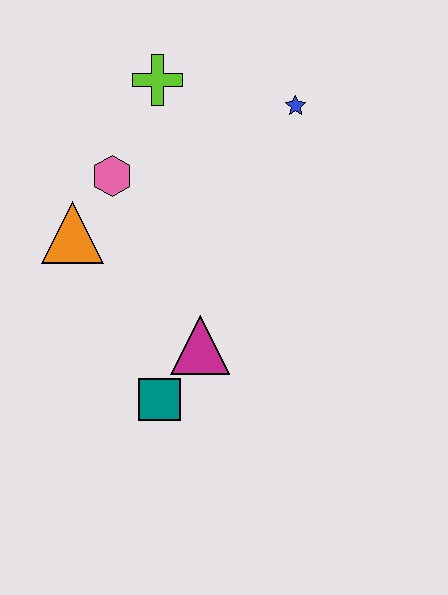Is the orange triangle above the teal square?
Yes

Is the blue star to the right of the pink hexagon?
Yes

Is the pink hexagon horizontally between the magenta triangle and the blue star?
No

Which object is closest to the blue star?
The lime cross is closest to the blue star.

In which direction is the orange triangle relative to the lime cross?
The orange triangle is below the lime cross.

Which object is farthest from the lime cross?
The teal square is farthest from the lime cross.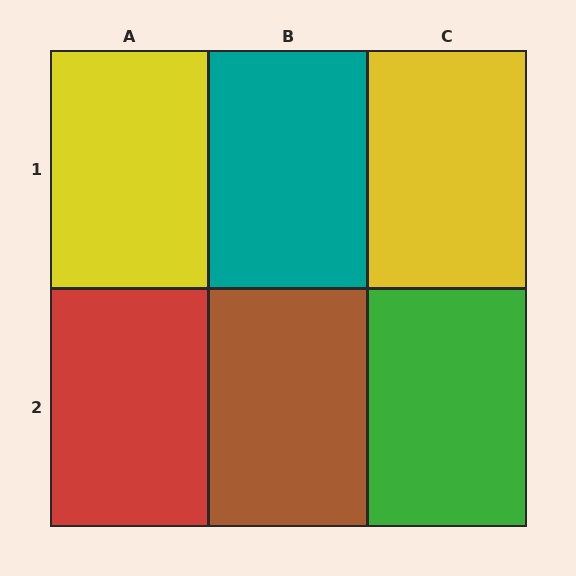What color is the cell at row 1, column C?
Yellow.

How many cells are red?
1 cell is red.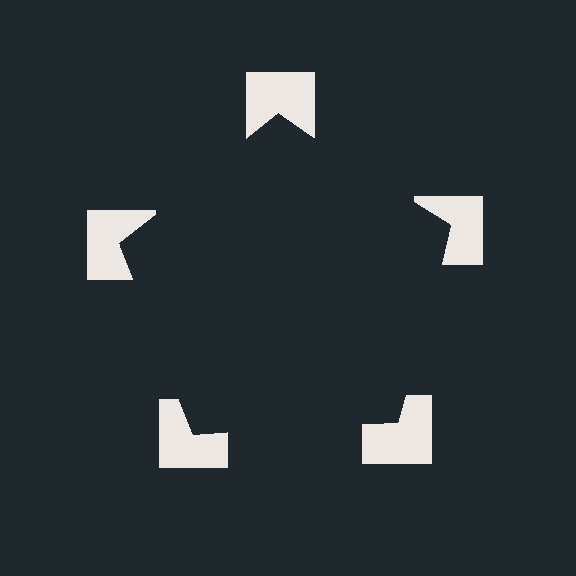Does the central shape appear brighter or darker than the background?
It typically appears slightly darker than the background, even though no actual brightness change is drawn.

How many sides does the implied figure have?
5 sides.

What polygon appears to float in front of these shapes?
An illusory pentagon — its edges are inferred from the aligned wedge cuts in the notched squares, not physically drawn.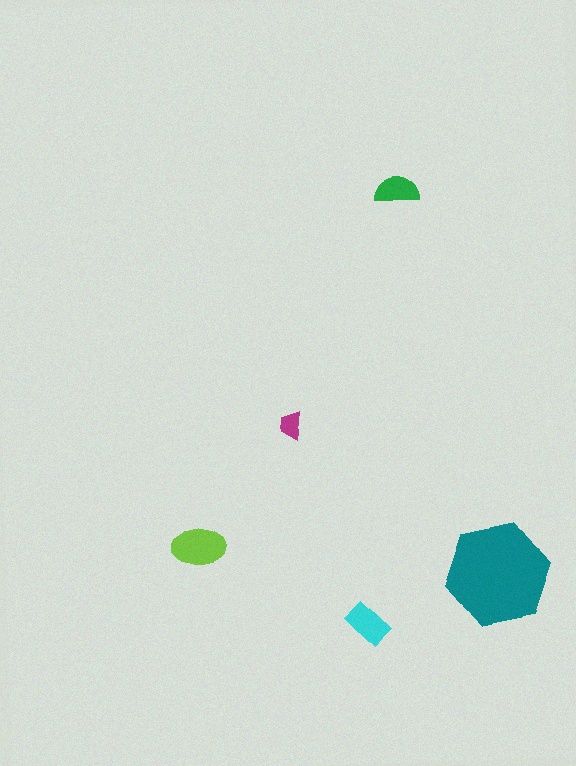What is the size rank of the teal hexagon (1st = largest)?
1st.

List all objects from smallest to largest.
The magenta trapezoid, the green semicircle, the cyan rectangle, the lime ellipse, the teal hexagon.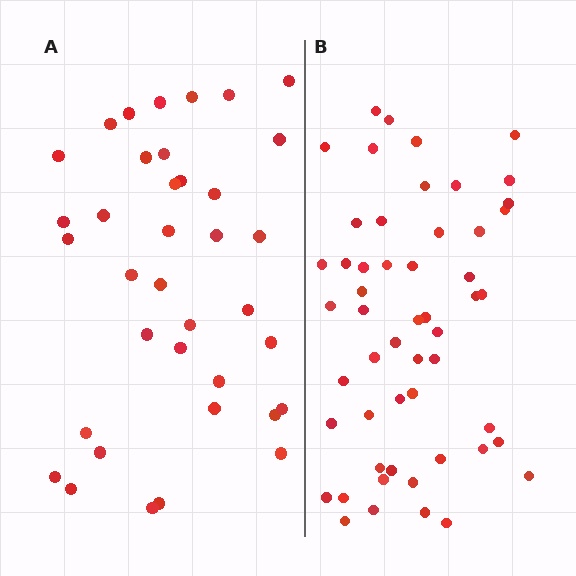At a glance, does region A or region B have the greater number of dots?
Region B (the right region) has more dots.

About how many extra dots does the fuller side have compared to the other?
Region B has approximately 15 more dots than region A.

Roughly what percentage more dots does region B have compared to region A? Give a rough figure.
About 45% more.